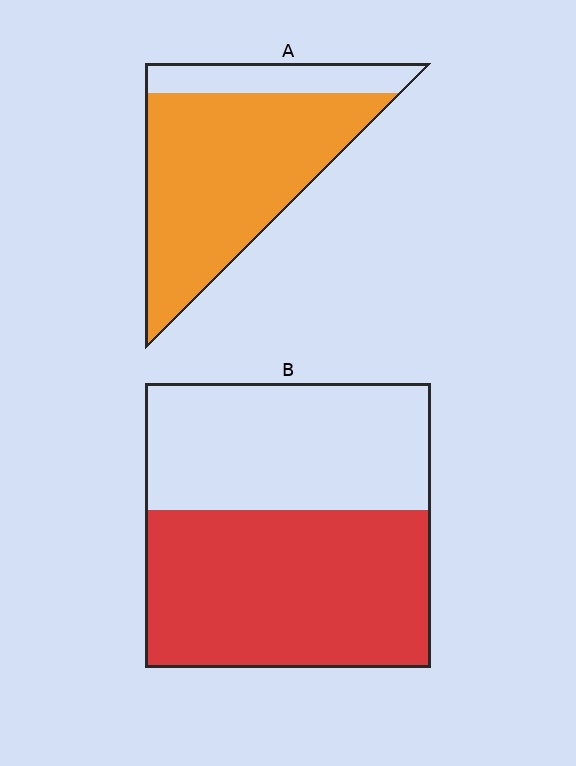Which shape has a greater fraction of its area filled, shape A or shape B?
Shape A.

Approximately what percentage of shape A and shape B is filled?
A is approximately 80% and B is approximately 55%.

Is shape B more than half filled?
Yes.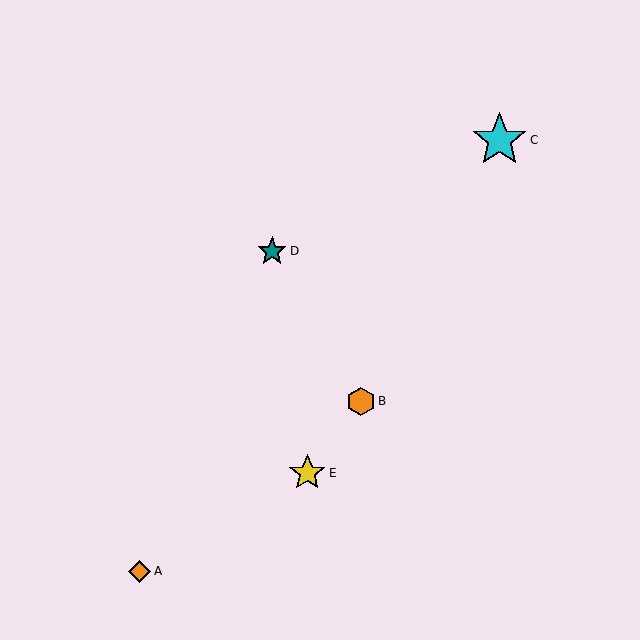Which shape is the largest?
The cyan star (labeled C) is the largest.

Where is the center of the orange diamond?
The center of the orange diamond is at (140, 571).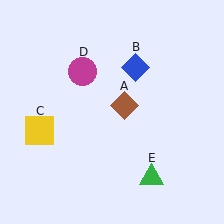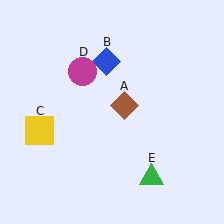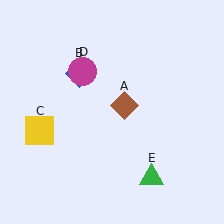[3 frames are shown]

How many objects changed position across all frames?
1 object changed position: blue diamond (object B).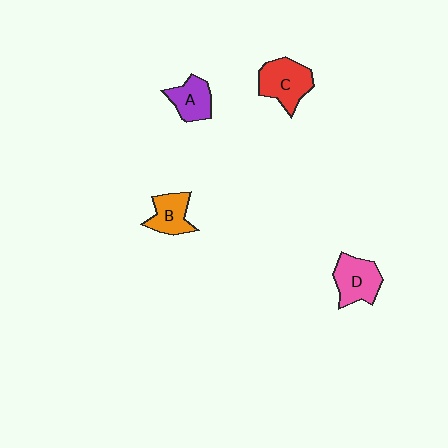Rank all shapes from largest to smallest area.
From largest to smallest: C (red), D (pink), A (purple), B (orange).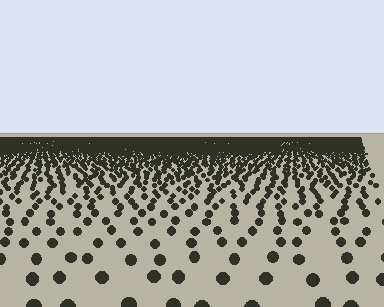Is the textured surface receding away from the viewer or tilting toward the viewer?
The surface is receding away from the viewer. Texture elements get smaller and denser toward the top.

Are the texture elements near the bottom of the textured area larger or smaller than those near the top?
Larger. Near the bottom, elements are closer to the viewer and appear at a bigger on-screen size.